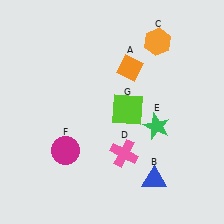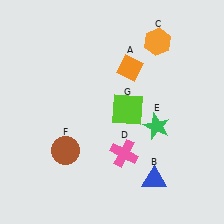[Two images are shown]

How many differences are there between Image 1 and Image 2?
There is 1 difference between the two images.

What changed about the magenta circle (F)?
In Image 1, F is magenta. In Image 2, it changed to brown.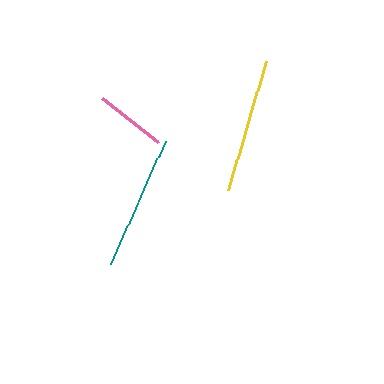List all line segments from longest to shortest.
From longest to shortest: teal, yellow, pink.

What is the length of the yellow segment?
The yellow segment is approximately 134 pixels long.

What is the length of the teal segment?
The teal segment is approximately 135 pixels long.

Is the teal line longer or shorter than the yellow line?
The teal line is longer than the yellow line.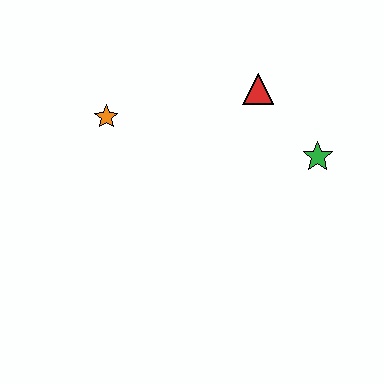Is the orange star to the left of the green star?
Yes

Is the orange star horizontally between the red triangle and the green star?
No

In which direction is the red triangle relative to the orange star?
The red triangle is to the right of the orange star.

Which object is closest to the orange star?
The red triangle is closest to the orange star.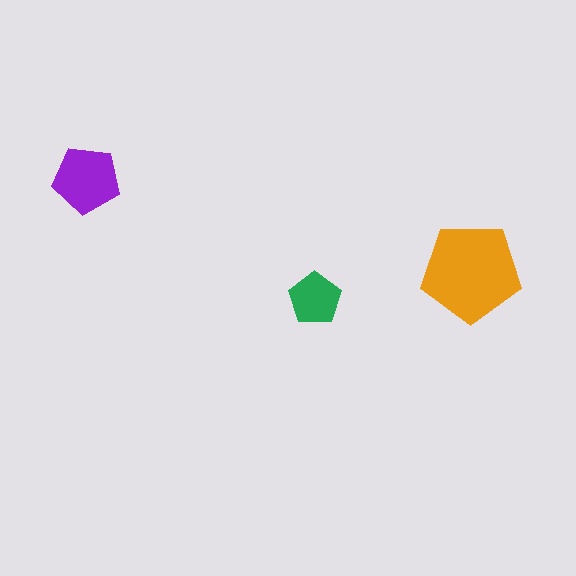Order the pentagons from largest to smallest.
the orange one, the purple one, the green one.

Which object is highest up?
The purple pentagon is topmost.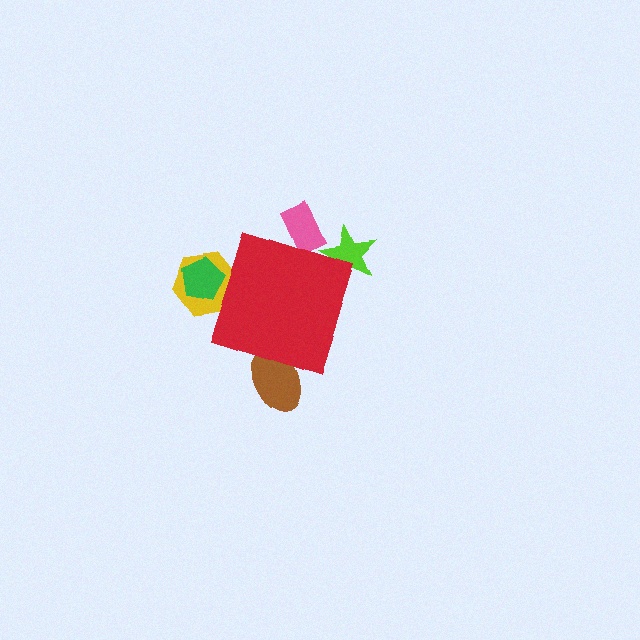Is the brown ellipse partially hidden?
Yes, the brown ellipse is partially hidden behind the red diamond.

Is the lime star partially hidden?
Yes, the lime star is partially hidden behind the red diamond.